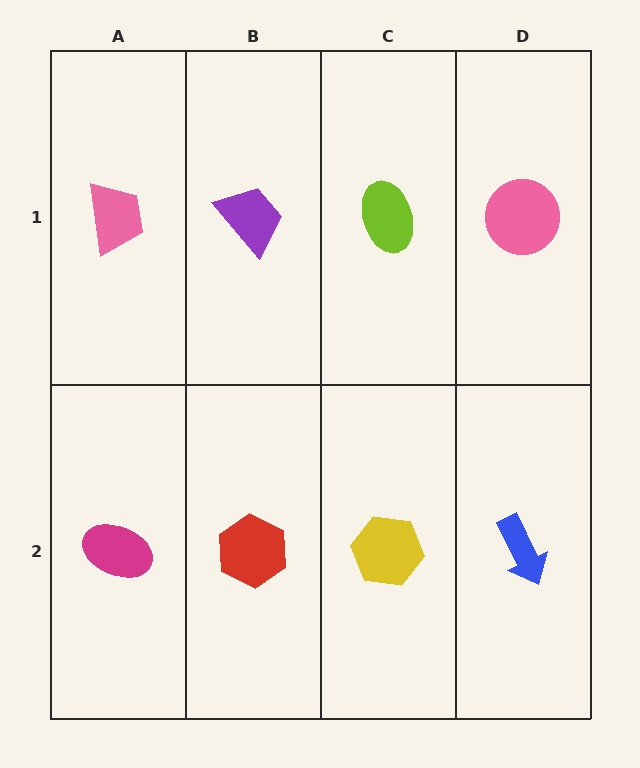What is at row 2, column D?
A blue arrow.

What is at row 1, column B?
A purple trapezoid.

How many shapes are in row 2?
4 shapes.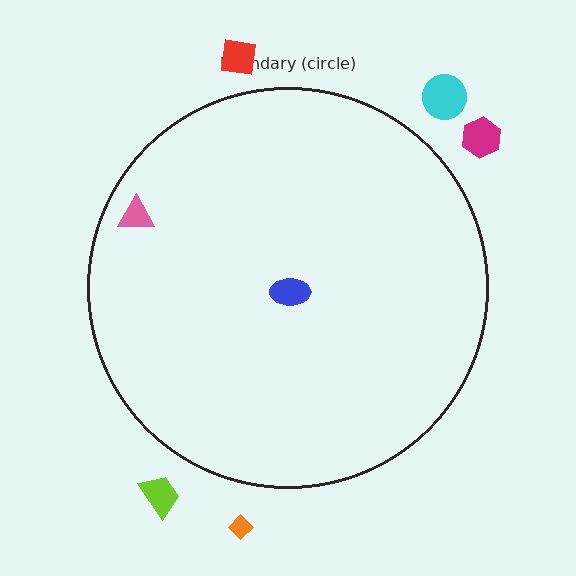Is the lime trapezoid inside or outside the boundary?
Outside.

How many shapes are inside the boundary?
2 inside, 5 outside.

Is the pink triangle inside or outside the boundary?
Inside.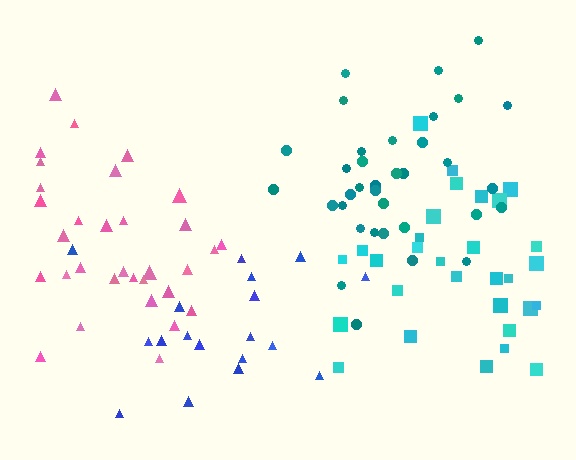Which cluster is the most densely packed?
Pink.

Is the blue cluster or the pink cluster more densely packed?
Pink.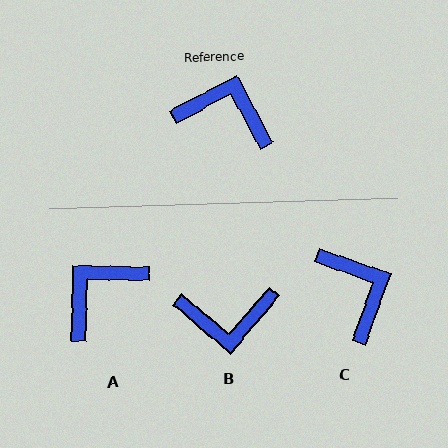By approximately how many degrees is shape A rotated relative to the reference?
Approximately 61 degrees counter-clockwise.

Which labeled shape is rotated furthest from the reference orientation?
B, about 158 degrees away.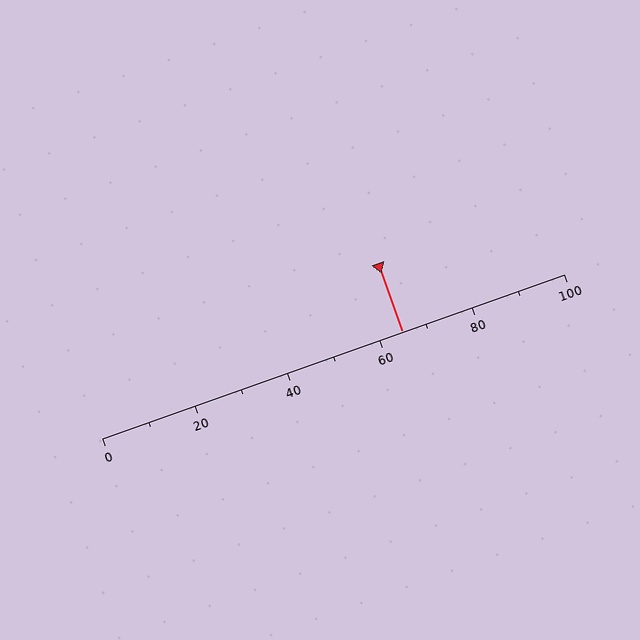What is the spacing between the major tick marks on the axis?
The major ticks are spaced 20 apart.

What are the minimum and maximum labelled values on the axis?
The axis runs from 0 to 100.